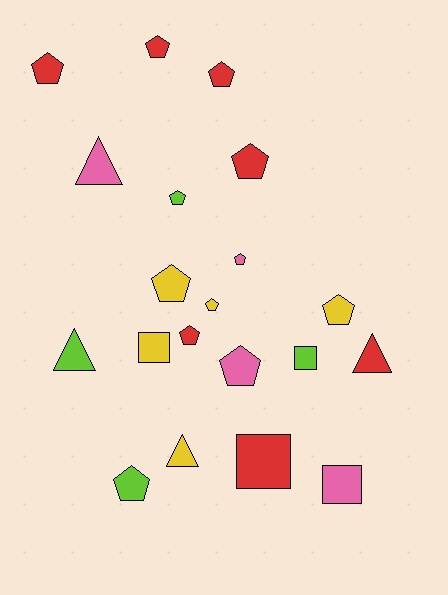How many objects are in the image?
There are 20 objects.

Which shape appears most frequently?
Pentagon, with 12 objects.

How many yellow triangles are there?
There is 1 yellow triangle.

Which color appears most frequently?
Red, with 7 objects.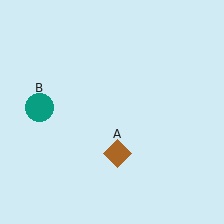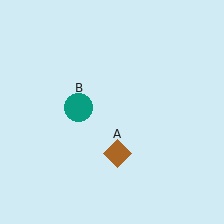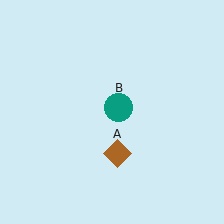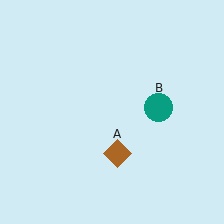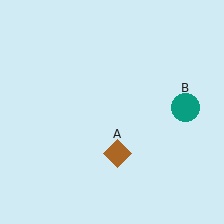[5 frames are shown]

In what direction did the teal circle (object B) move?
The teal circle (object B) moved right.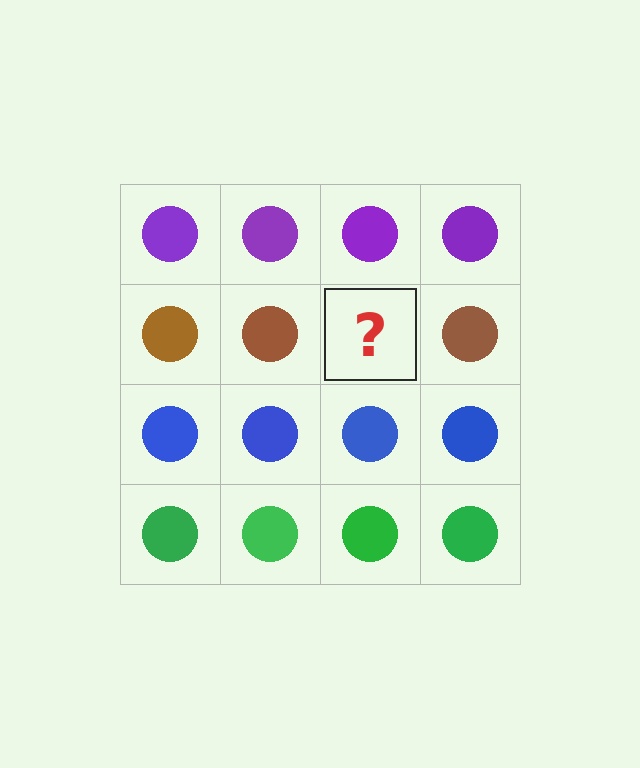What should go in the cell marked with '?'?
The missing cell should contain a brown circle.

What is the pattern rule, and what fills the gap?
The rule is that each row has a consistent color. The gap should be filled with a brown circle.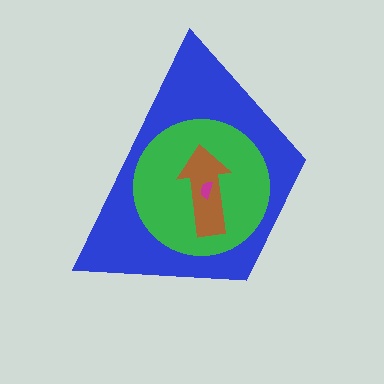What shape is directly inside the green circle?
The brown arrow.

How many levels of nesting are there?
4.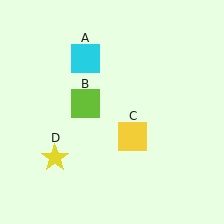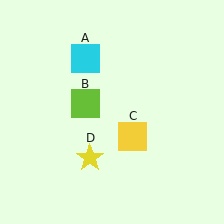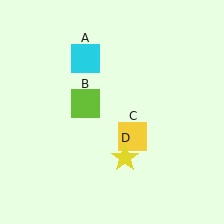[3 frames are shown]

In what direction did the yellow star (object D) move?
The yellow star (object D) moved right.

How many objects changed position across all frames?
1 object changed position: yellow star (object D).